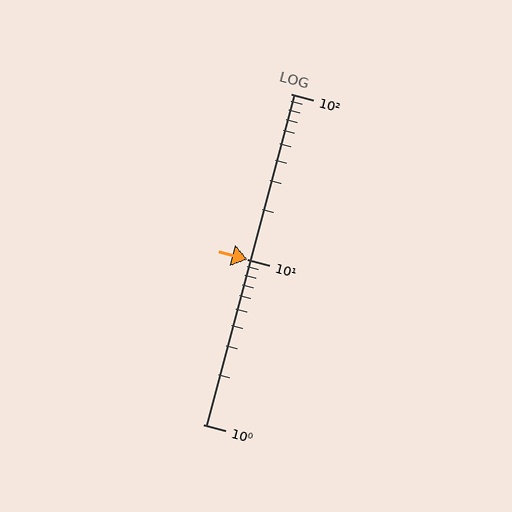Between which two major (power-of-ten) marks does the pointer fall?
The pointer is between 10 and 100.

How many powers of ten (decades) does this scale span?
The scale spans 2 decades, from 1 to 100.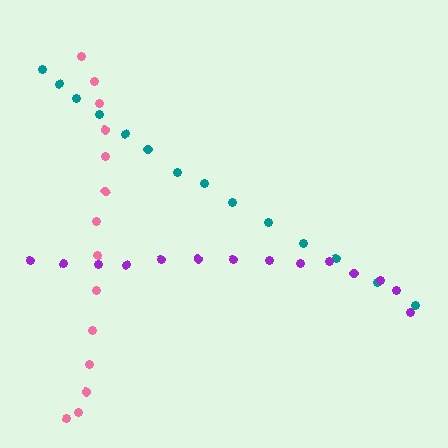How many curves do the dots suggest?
There are 3 distinct paths.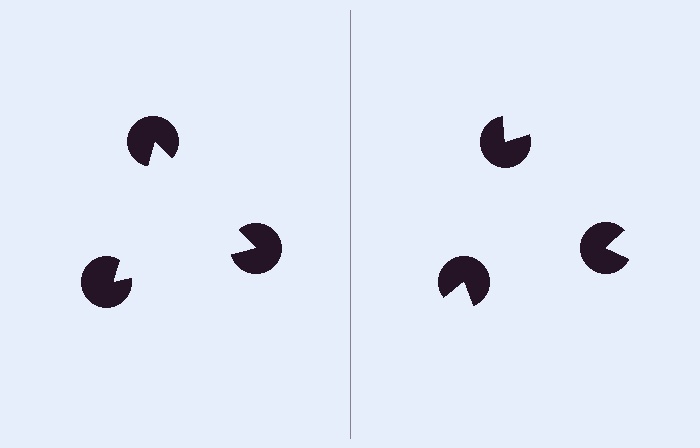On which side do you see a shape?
An illusory triangle appears on the left side. On the right side the wedge cuts are rotated, so no coherent shape forms.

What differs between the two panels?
The pac-man discs are positioned identically on both sides; only the wedge orientations differ. On the left they align to a triangle; on the right they are misaligned.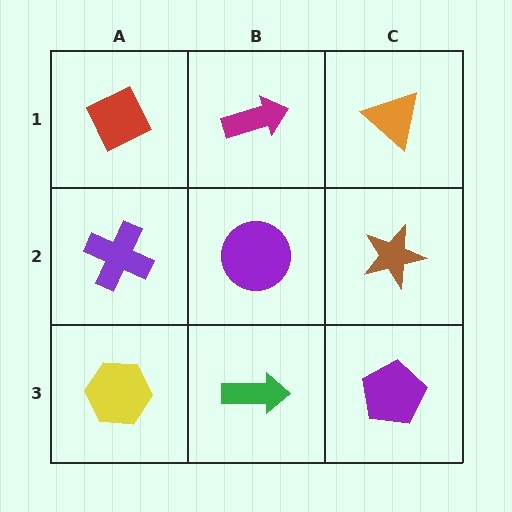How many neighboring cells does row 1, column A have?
2.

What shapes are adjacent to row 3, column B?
A purple circle (row 2, column B), a yellow hexagon (row 3, column A), a purple pentagon (row 3, column C).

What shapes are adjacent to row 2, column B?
A magenta arrow (row 1, column B), a green arrow (row 3, column B), a purple cross (row 2, column A), a brown star (row 2, column C).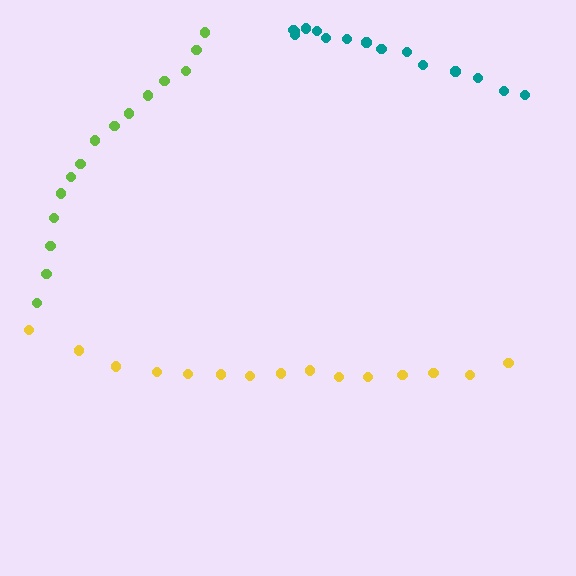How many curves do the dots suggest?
There are 3 distinct paths.